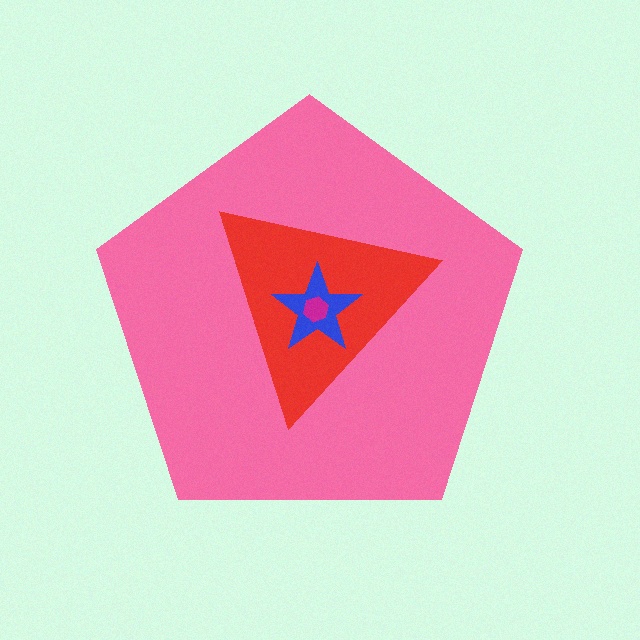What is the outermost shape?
The pink pentagon.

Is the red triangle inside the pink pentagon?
Yes.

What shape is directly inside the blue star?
The magenta hexagon.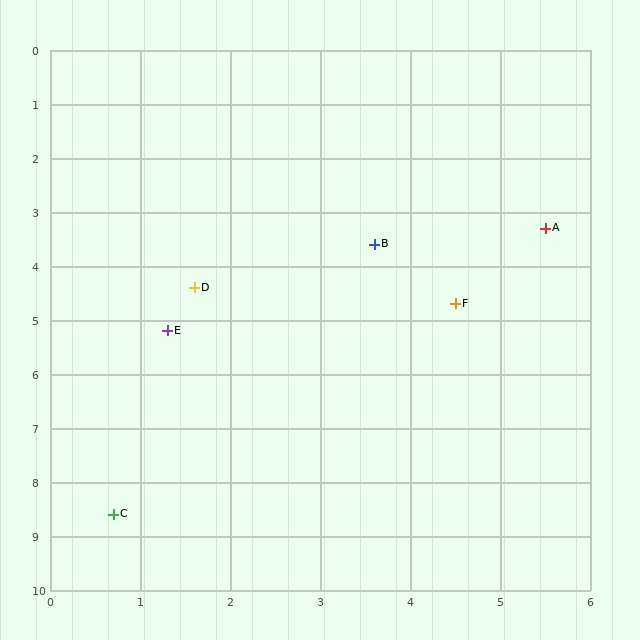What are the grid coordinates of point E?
Point E is at approximately (1.3, 5.2).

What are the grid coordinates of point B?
Point B is at approximately (3.6, 3.6).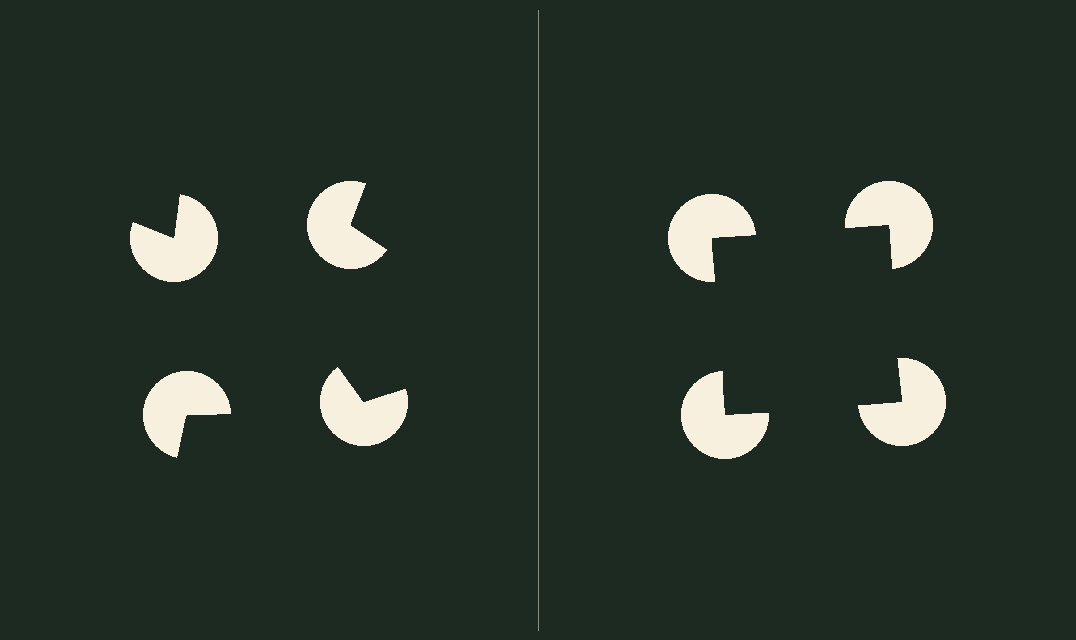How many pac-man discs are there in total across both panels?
8 — 4 on each side.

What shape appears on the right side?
An illusory square.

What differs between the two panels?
The pac-man discs are positioned identically on both sides; only the wedge orientations differ. On the right they align to a square; on the left they are misaligned.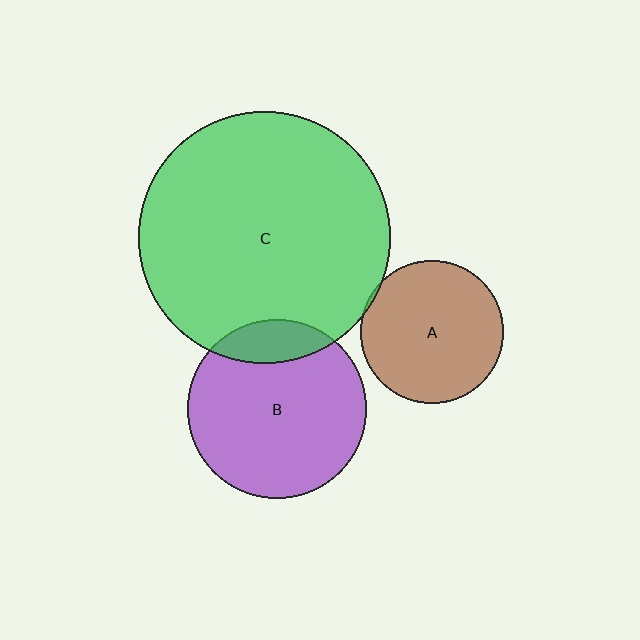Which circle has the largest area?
Circle C (green).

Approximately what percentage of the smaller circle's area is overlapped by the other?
Approximately 5%.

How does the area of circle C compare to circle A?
Approximately 3.1 times.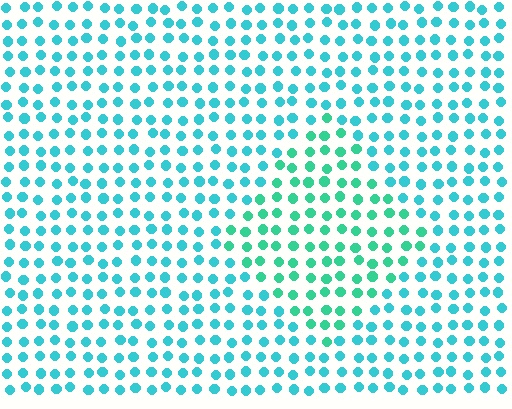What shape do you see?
I see a diamond.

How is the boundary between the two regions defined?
The boundary is defined purely by a slight shift in hue (about 27 degrees). Spacing, size, and orientation are identical on both sides.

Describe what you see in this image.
The image is filled with small cyan elements in a uniform arrangement. A diamond-shaped region is visible where the elements are tinted to a slightly different hue, forming a subtle color boundary.